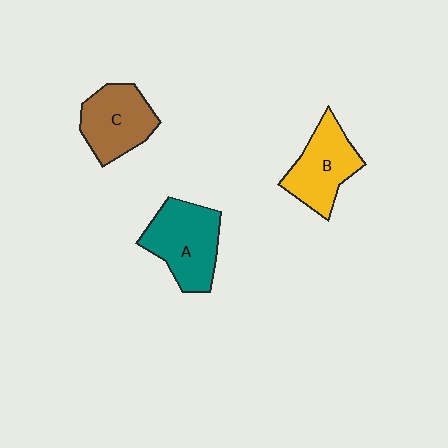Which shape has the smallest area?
Shape B (yellow).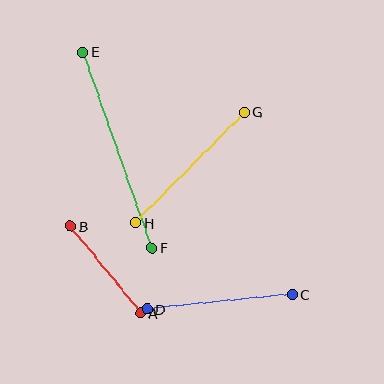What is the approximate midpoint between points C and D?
The midpoint is at approximately (220, 302) pixels.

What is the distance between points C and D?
The distance is approximately 146 pixels.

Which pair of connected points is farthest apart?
Points E and F are farthest apart.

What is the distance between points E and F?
The distance is approximately 207 pixels.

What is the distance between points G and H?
The distance is approximately 155 pixels.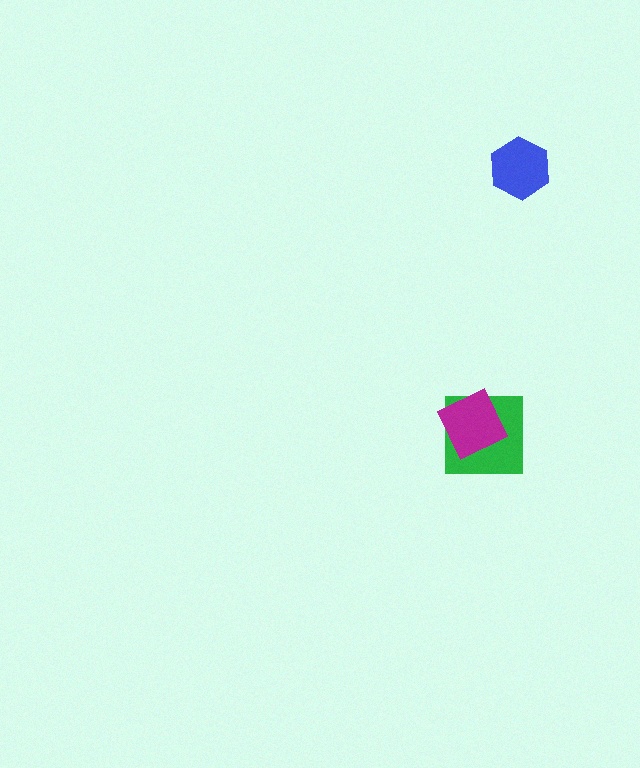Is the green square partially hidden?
Yes, it is partially covered by another shape.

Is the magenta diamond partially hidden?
No, no other shape covers it.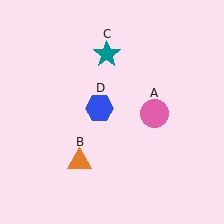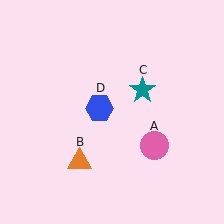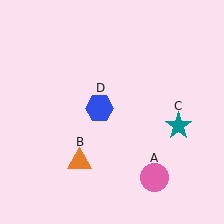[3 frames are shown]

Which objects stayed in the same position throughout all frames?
Orange triangle (object B) and blue hexagon (object D) remained stationary.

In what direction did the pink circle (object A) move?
The pink circle (object A) moved down.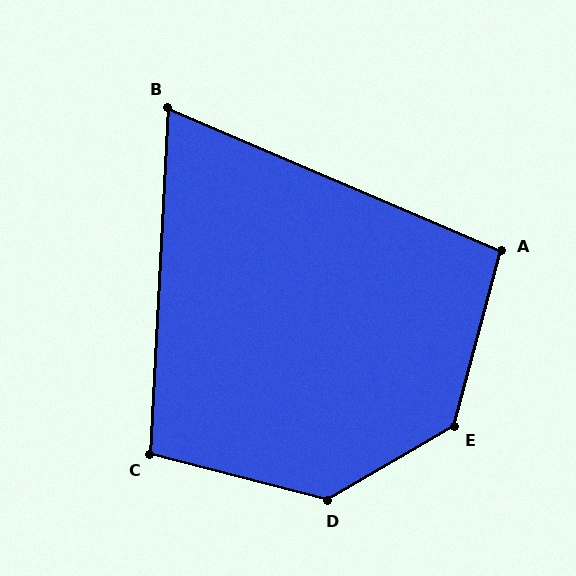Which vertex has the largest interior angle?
E, at approximately 135 degrees.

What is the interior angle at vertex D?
Approximately 135 degrees (obtuse).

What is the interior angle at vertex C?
Approximately 102 degrees (obtuse).